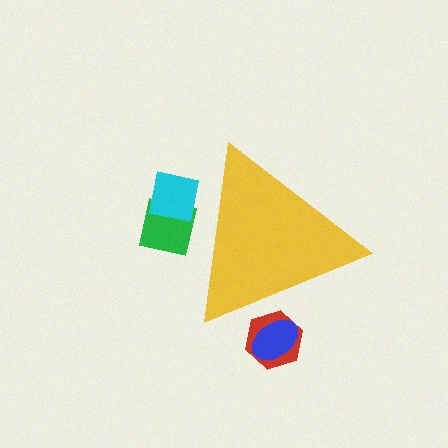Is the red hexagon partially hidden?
Yes, the red hexagon is partially hidden behind the yellow triangle.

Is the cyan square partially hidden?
Yes, the cyan square is partially hidden behind the yellow triangle.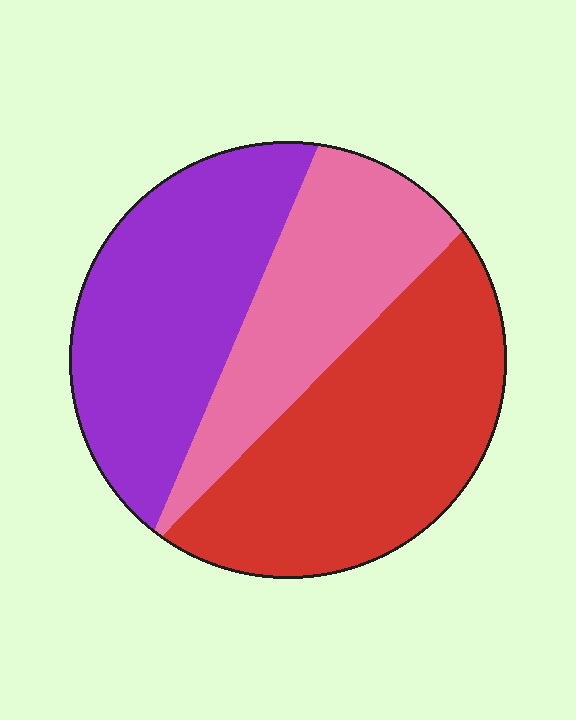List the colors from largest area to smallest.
From largest to smallest: red, purple, pink.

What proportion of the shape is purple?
Purple covers 34% of the shape.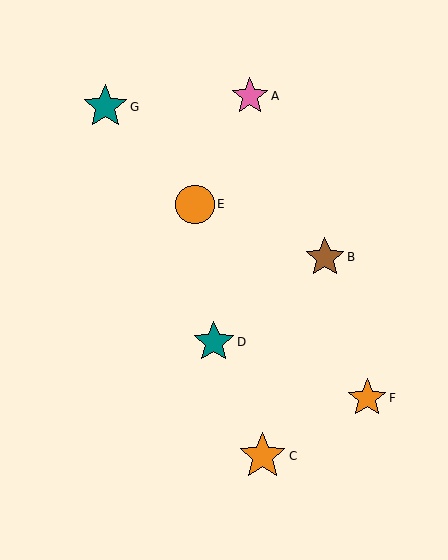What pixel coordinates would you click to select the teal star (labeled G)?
Click at (105, 107) to select the teal star G.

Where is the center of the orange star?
The center of the orange star is at (263, 456).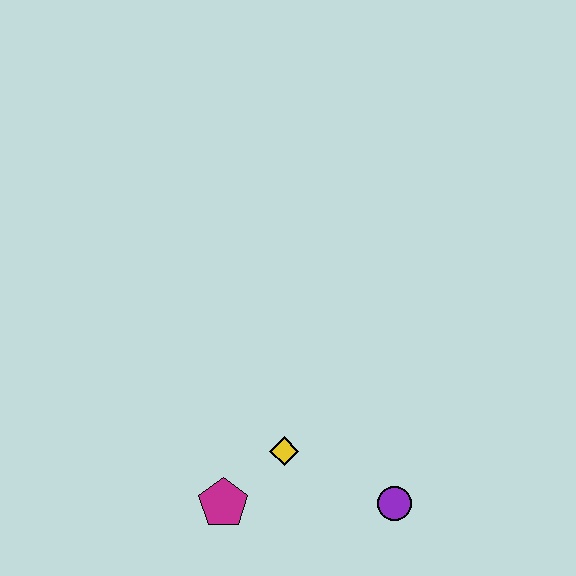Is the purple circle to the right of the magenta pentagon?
Yes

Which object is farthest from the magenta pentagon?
The purple circle is farthest from the magenta pentagon.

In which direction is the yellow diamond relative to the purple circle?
The yellow diamond is to the left of the purple circle.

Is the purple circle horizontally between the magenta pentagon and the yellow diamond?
No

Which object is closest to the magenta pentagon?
The yellow diamond is closest to the magenta pentagon.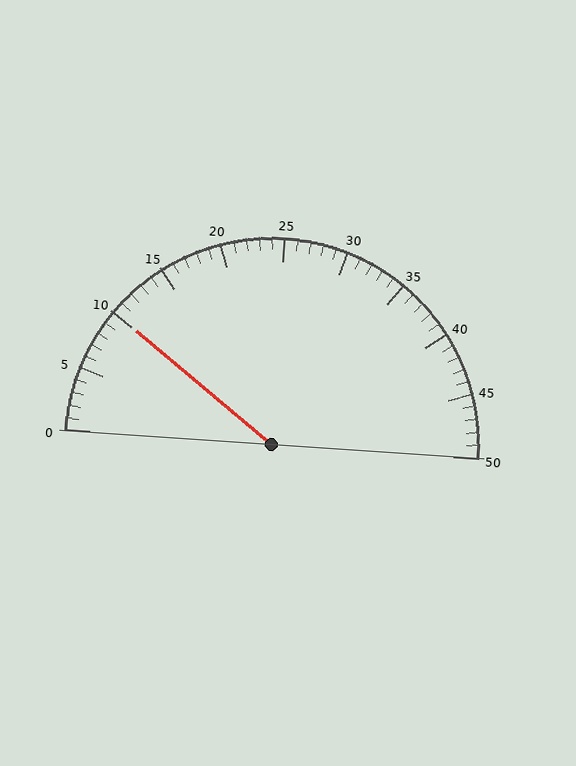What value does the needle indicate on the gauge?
The needle indicates approximately 10.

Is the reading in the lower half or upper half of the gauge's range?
The reading is in the lower half of the range (0 to 50).